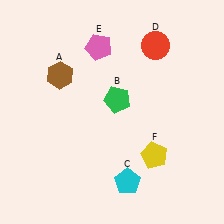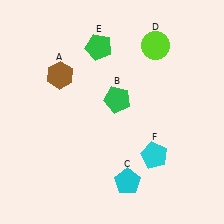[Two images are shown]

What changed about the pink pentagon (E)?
In Image 1, E is pink. In Image 2, it changed to green.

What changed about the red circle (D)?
In Image 1, D is red. In Image 2, it changed to lime.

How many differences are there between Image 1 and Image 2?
There are 3 differences between the two images.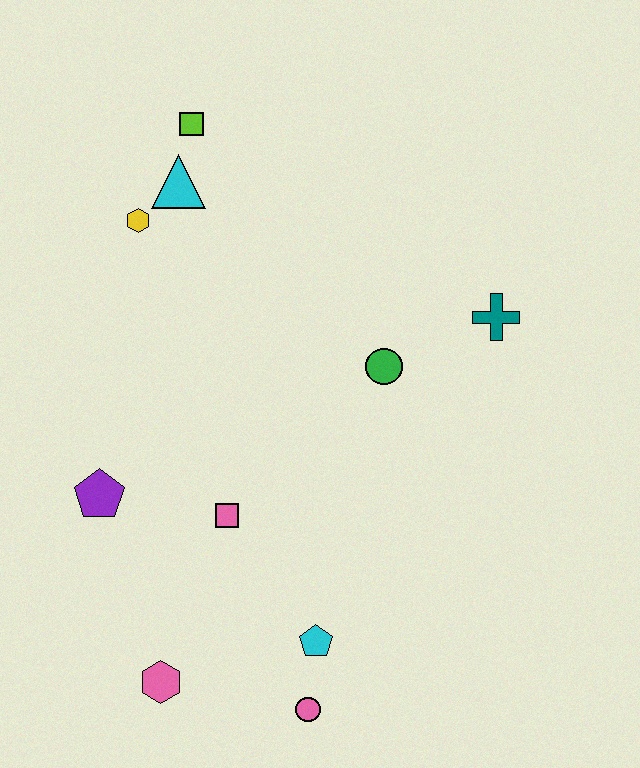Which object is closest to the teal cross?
The green circle is closest to the teal cross.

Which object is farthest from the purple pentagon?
The teal cross is farthest from the purple pentagon.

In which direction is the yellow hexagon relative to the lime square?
The yellow hexagon is below the lime square.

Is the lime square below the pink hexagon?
No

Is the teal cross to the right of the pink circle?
Yes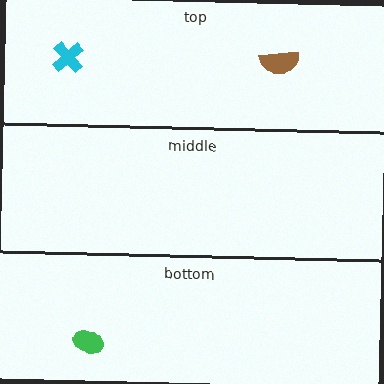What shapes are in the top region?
The cyan cross, the brown semicircle.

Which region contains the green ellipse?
The bottom region.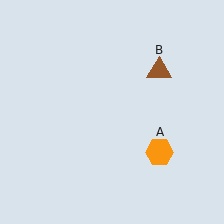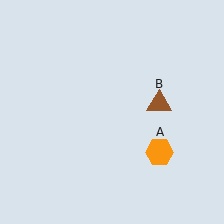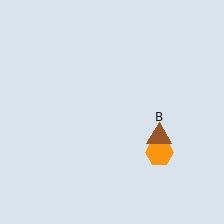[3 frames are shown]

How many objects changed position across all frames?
1 object changed position: brown triangle (object B).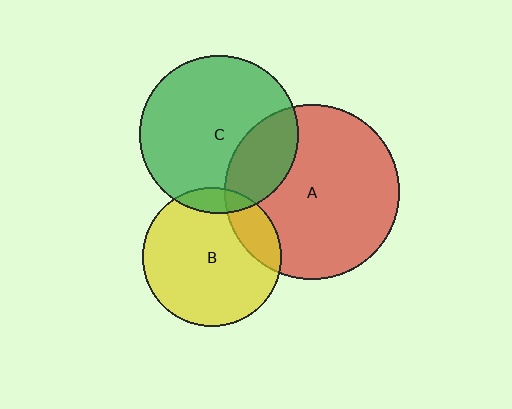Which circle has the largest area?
Circle A (red).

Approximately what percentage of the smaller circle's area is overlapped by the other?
Approximately 25%.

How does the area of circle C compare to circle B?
Approximately 1.3 times.